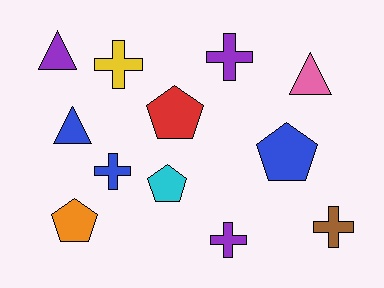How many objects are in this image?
There are 12 objects.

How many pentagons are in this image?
There are 4 pentagons.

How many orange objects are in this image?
There is 1 orange object.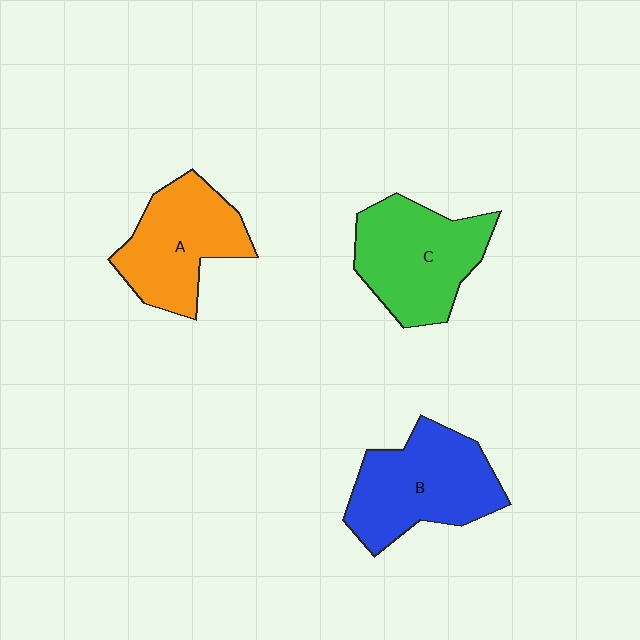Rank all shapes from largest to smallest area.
From largest to smallest: B (blue), C (green), A (orange).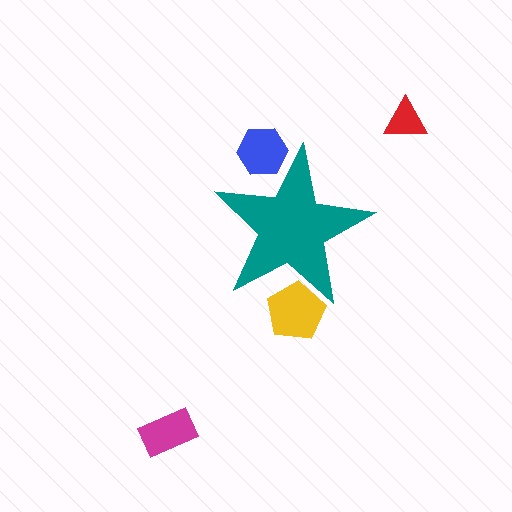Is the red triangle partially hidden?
No, the red triangle is fully visible.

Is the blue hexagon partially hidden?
Yes, the blue hexagon is partially hidden behind the teal star.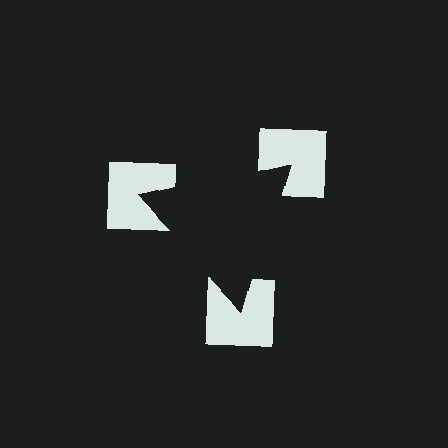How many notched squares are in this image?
There are 3 — one at each vertex of the illusory triangle.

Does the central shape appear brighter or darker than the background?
It typically appears slightly darker than the background, even though no actual brightness change is drawn.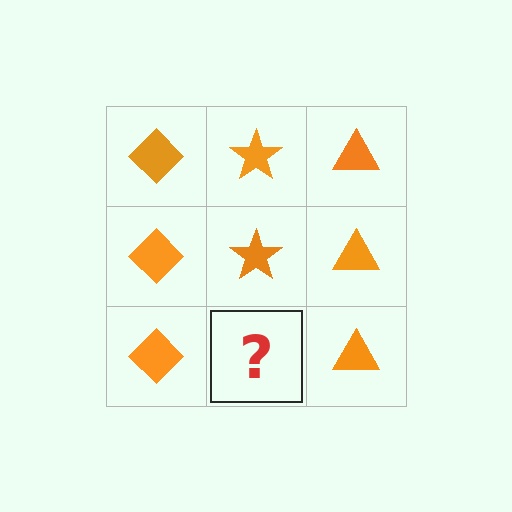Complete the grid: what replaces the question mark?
The question mark should be replaced with an orange star.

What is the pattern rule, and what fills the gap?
The rule is that each column has a consistent shape. The gap should be filled with an orange star.